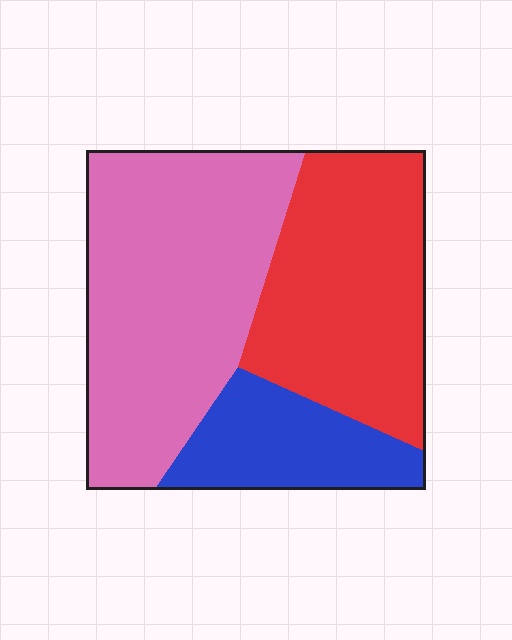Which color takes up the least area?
Blue, at roughly 20%.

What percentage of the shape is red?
Red covers 36% of the shape.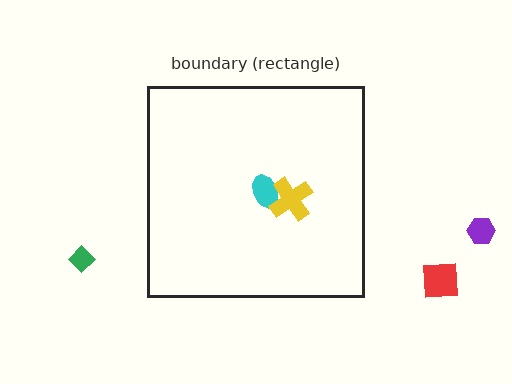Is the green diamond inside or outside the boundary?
Outside.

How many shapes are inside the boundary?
2 inside, 3 outside.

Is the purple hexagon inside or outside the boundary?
Outside.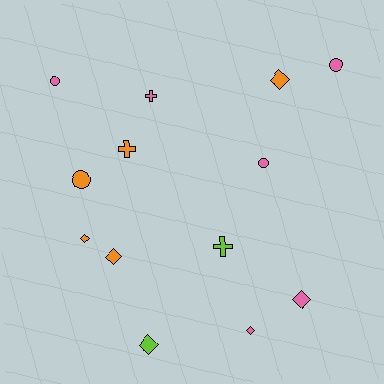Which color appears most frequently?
Pink, with 6 objects.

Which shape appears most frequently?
Diamond, with 6 objects.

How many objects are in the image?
There are 13 objects.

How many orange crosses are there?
There is 1 orange cross.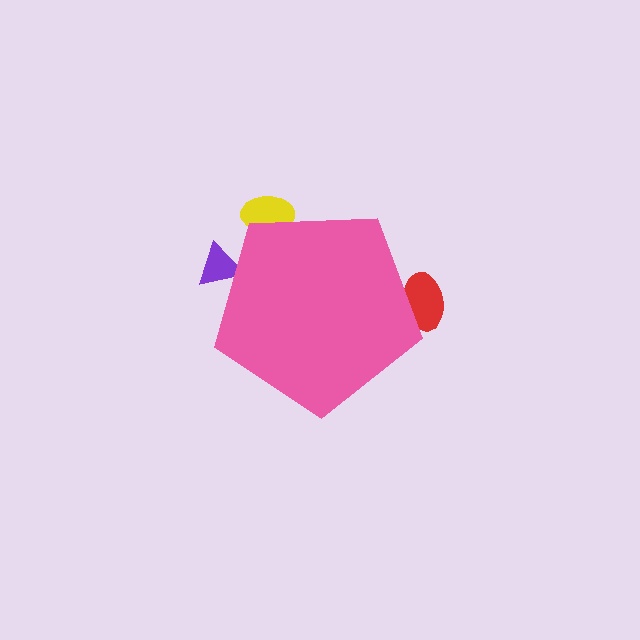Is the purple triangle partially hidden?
Yes, the purple triangle is partially hidden behind the pink pentagon.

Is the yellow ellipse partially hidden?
Yes, the yellow ellipse is partially hidden behind the pink pentagon.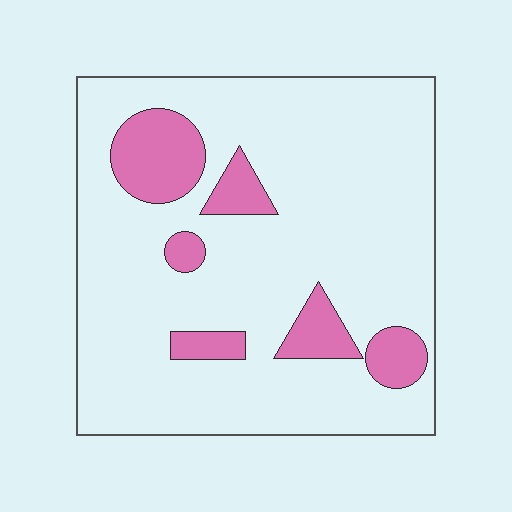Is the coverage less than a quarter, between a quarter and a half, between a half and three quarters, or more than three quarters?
Less than a quarter.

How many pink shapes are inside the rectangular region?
6.